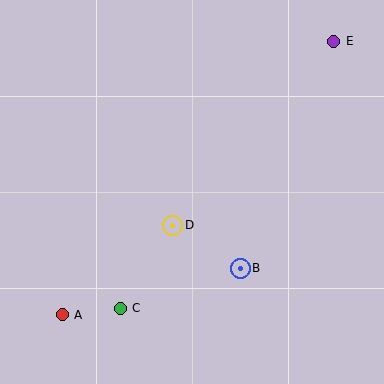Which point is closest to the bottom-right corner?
Point B is closest to the bottom-right corner.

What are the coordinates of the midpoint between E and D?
The midpoint between E and D is at (253, 133).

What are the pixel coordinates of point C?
Point C is at (120, 308).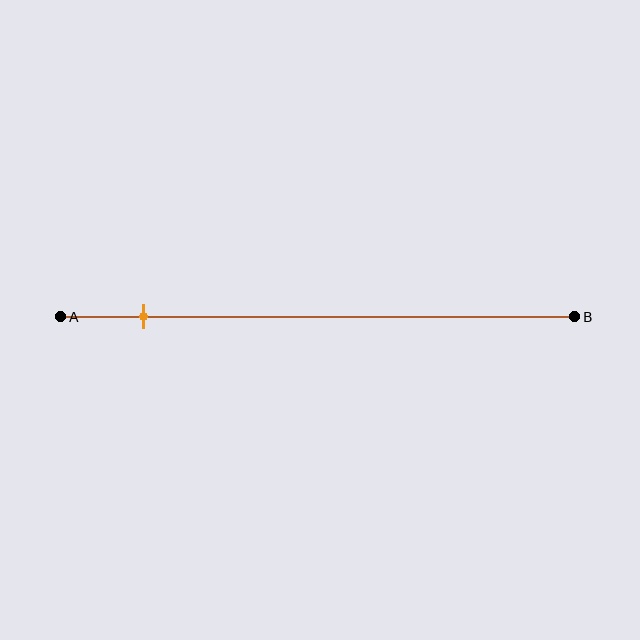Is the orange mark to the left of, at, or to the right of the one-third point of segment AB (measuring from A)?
The orange mark is to the left of the one-third point of segment AB.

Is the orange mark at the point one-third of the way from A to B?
No, the mark is at about 15% from A, not at the 33% one-third point.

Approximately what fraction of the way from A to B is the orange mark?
The orange mark is approximately 15% of the way from A to B.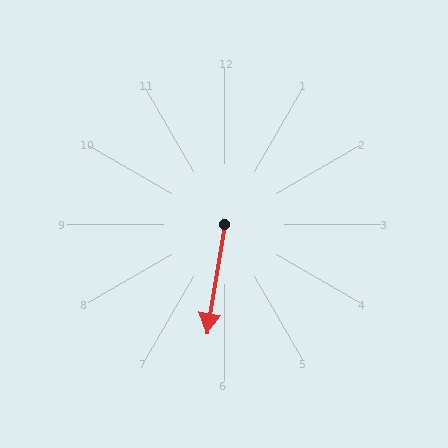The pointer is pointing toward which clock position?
Roughly 6 o'clock.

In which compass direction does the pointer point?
South.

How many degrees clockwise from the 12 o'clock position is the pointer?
Approximately 189 degrees.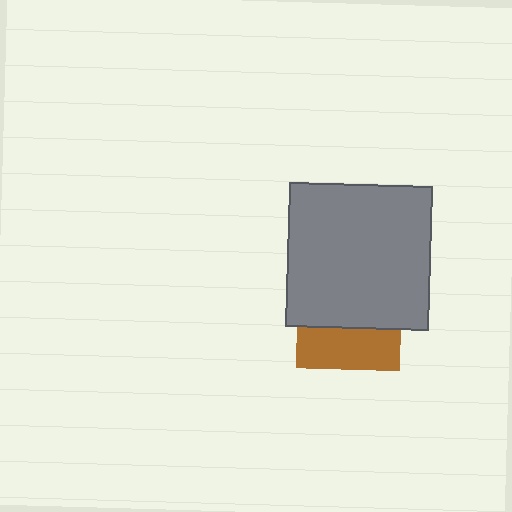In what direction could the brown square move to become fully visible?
The brown square could move down. That would shift it out from behind the gray square entirely.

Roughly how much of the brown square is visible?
A small part of it is visible (roughly 40%).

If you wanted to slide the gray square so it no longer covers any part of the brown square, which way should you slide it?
Slide it up — that is the most direct way to separate the two shapes.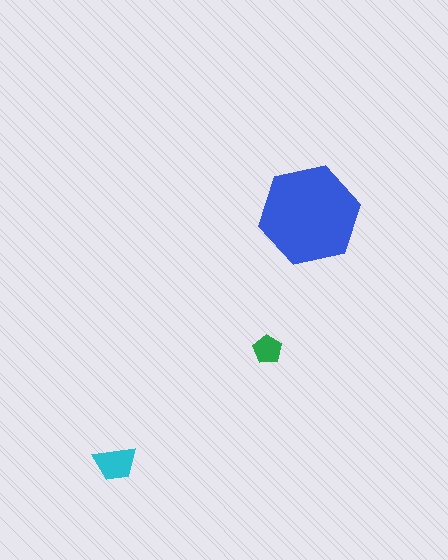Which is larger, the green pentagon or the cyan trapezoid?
The cyan trapezoid.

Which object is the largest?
The blue hexagon.